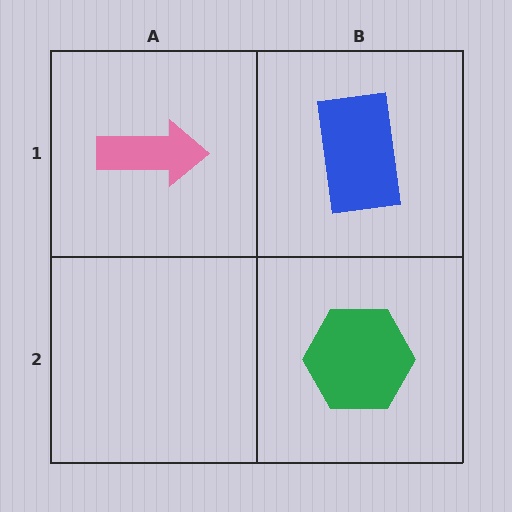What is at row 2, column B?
A green hexagon.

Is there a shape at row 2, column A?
No, that cell is empty.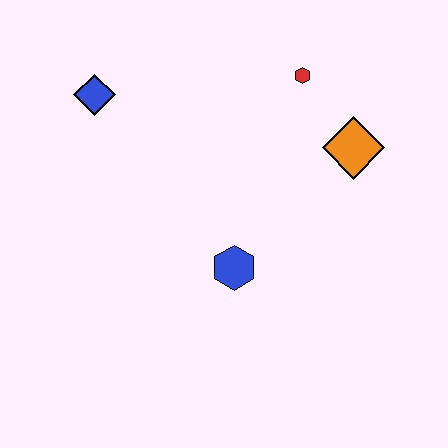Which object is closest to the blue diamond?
The red hexagon is closest to the blue diamond.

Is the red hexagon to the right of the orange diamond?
No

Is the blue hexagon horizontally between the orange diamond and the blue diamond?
Yes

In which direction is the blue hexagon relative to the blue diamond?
The blue hexagon is below the blue diamond.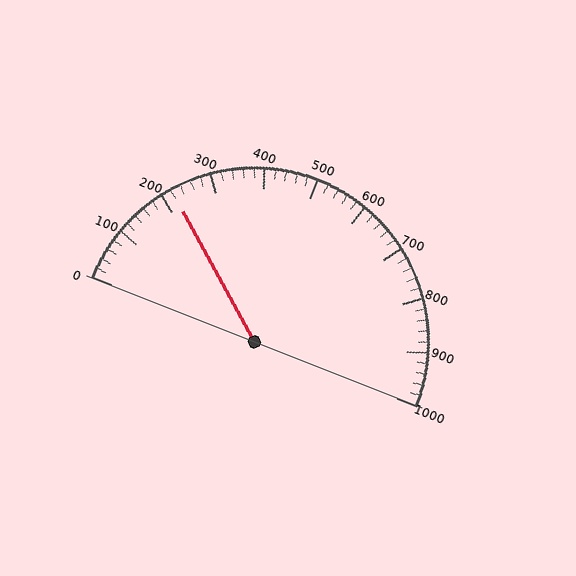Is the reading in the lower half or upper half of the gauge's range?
The reading is in the lower half of the range (0 to 1000).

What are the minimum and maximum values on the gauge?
The gauge ranges from 0 to 1000.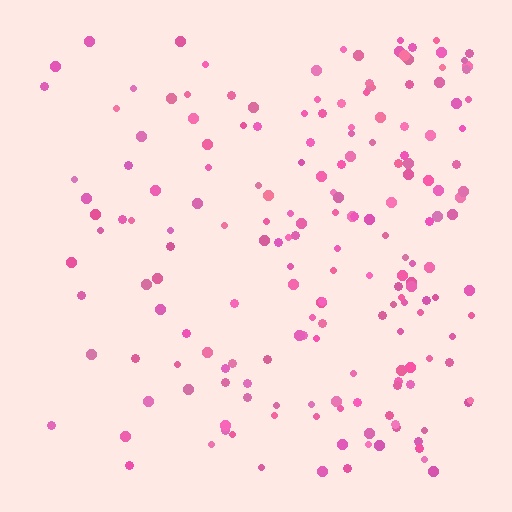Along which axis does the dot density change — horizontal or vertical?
Horizontal.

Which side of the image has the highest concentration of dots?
The right.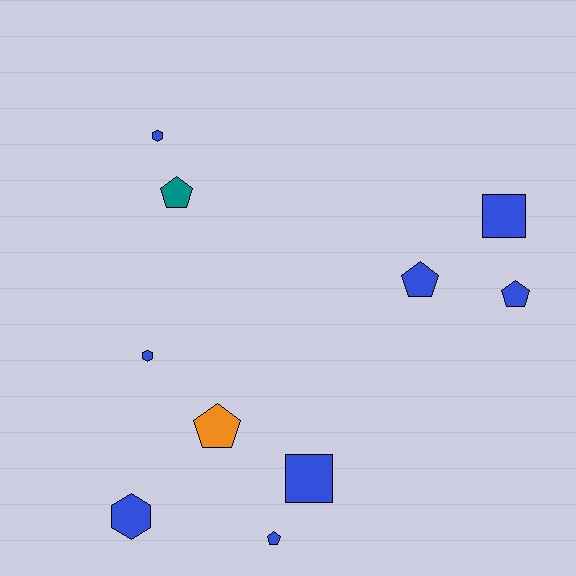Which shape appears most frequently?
Pentagon, with 5 objects.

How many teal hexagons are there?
There are no teal hexagons.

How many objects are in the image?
There are 10 objects.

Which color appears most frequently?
Blue, with 8 objects.